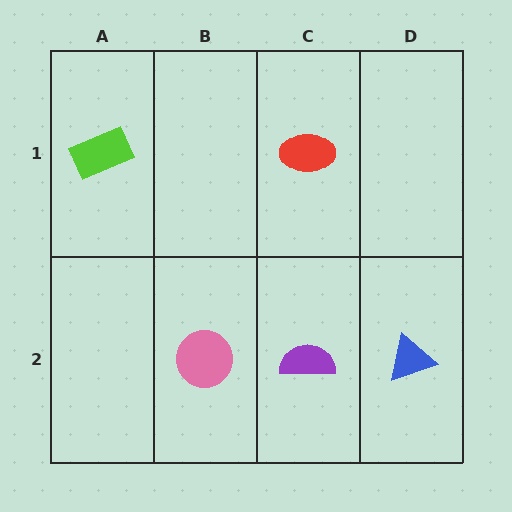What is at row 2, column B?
A pink circle.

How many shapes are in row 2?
3 shapes.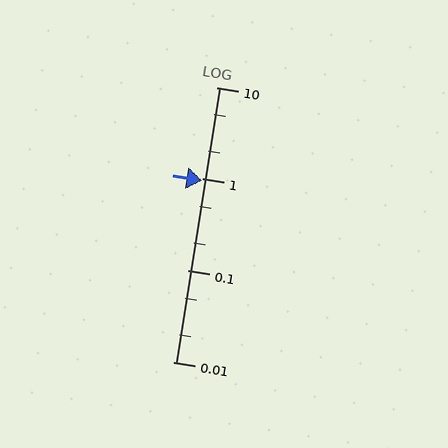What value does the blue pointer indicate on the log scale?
The pointer indicates approximately 0.95.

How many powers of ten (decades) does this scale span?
The scale spans 3 decades, from 0.01 to 10.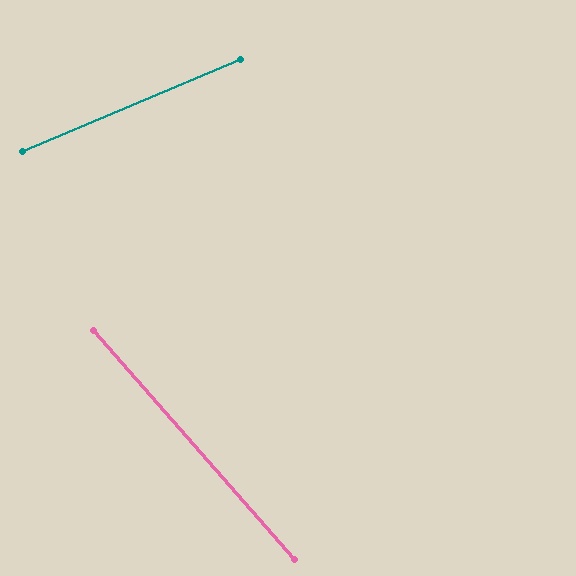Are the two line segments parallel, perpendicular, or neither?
Neither parallel nor perpendicular — they differ by about 72°.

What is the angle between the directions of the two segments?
Approximately 72 degrees.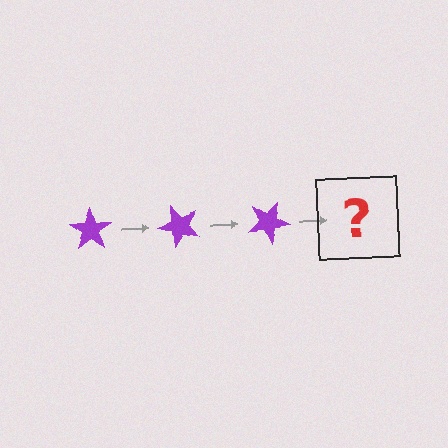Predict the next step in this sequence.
The next step is a purple star rotated 150 degrees.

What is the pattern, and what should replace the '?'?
The pattern is that the star rotates 50 degrees each step. The '?' should be a purple star rotated 150 degrees.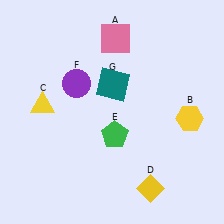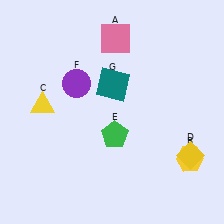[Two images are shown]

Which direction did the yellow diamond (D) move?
The yellow diamond (D) moved right.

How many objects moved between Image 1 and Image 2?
2 objects moved between the two images.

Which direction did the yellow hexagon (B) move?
The yellow hexagon (B) moved down.